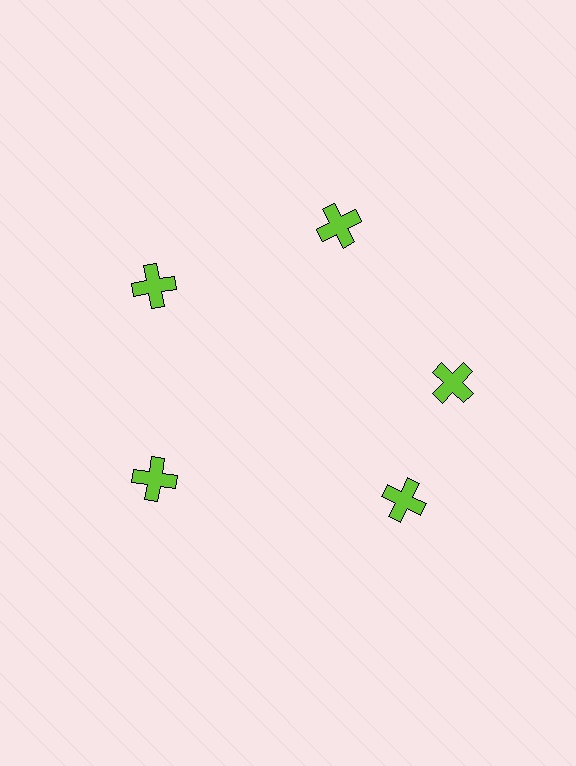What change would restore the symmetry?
The symmetry would be restored by rotating it back into even spacing with its neighbors so that all 5 crosses sit at equal angles and equal distance from the center.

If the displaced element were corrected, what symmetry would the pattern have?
It would have 5-fold rotational symmetry — the pattern would map onto itself every 72 degrees.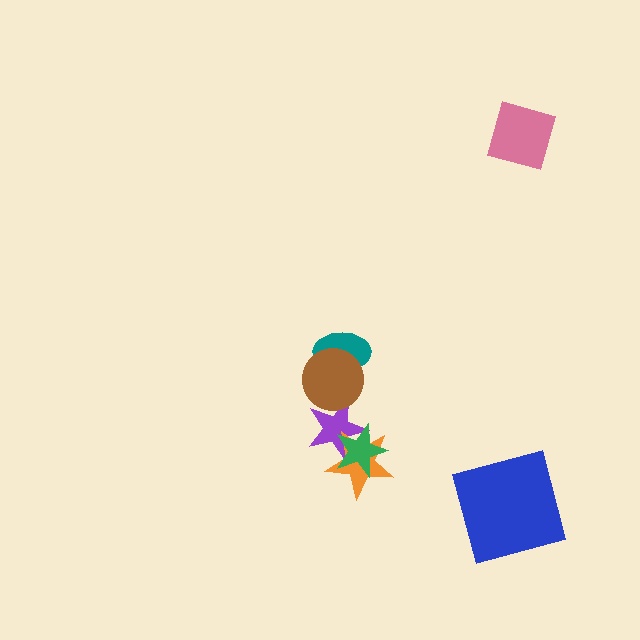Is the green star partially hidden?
No, no other shape covers it.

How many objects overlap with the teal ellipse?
1 object overlaps with the teal ellipse.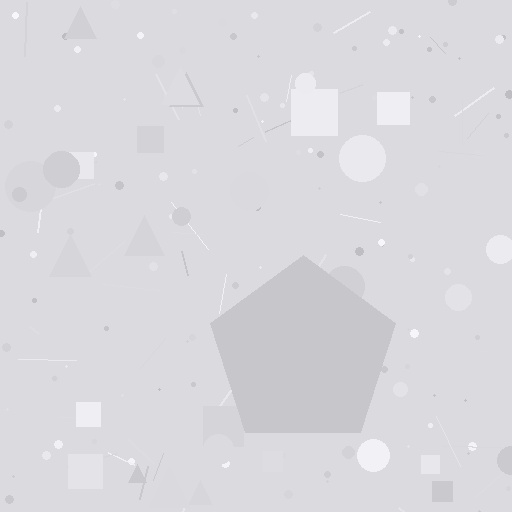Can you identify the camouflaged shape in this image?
The camouflaged shape is a pentagon.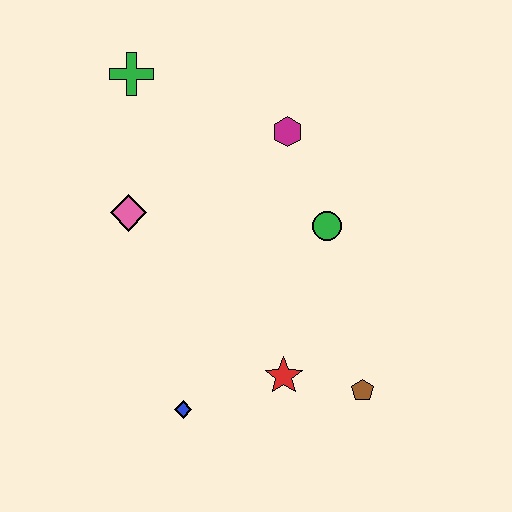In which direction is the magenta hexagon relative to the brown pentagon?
The magenta hexagon is above the brown pentagon.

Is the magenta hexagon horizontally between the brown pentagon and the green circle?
No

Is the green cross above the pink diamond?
Yes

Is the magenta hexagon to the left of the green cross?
No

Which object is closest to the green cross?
The pink diamond is closest to the green cross.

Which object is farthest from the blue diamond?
The green cross is farthest from the blue diamond.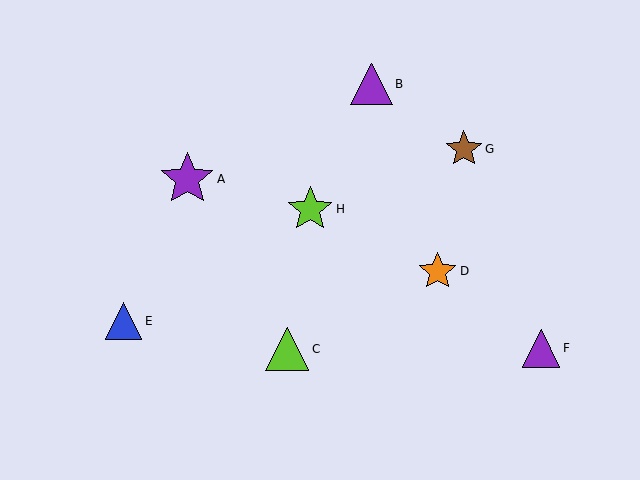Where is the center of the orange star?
The center of the orange star is at (437, 271).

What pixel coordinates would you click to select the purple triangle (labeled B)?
Click at (371, 84) to select the purple triangle B.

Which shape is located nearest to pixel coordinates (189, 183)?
The purple star (labeled A) at (187, 179) is nearest to that location.